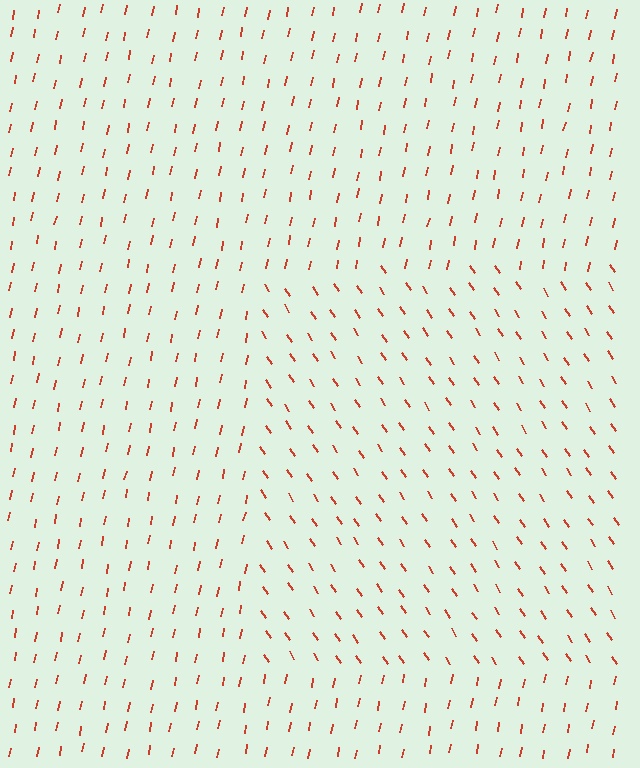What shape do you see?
I see a rectangle.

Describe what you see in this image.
The image is filled with small red line segments. A rectangle region in the image has lines oriented differently from the surrounding lines, creating a visible texture boundary.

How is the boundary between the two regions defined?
The boundary is defined purely by a change in line orientation (approximately 45 degrees difference). All lines are the same color and thickness.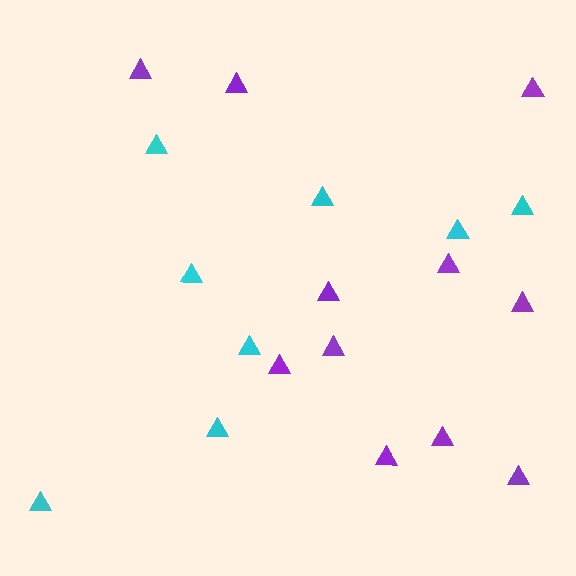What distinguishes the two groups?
There are 2 groups: one group of cyan triangles (8) and one group of purple triangles (11).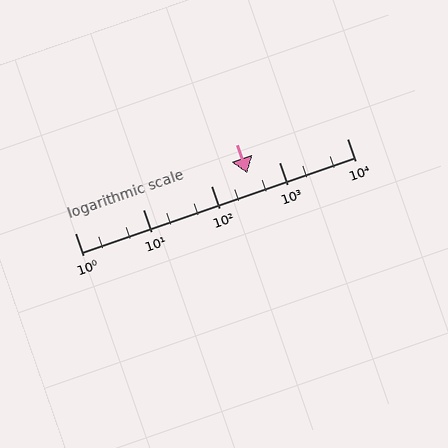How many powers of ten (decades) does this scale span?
The scale spans 4 decades, from 1 to 10000.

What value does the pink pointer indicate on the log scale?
The pointer indicates approximately 340.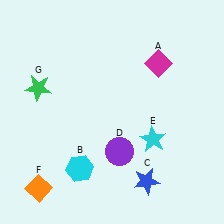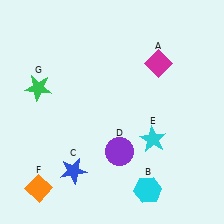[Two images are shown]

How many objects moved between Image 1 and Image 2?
2 objects moved between the two images.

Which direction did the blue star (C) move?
The blue star (C) moved left.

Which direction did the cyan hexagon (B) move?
The cyan hexagon (B) moved right.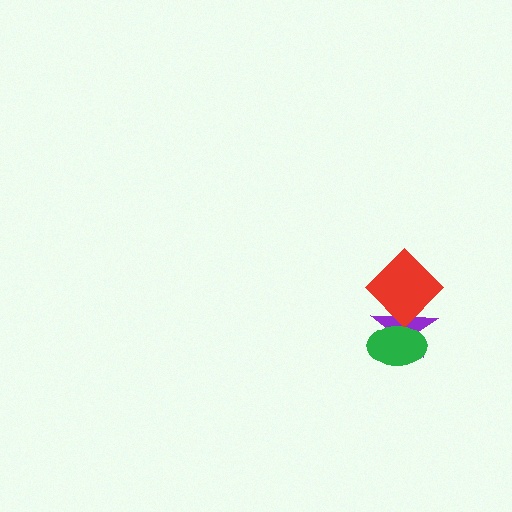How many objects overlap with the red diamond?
2 objects overlap with the red diamond.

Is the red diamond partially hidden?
Yes, it is partially covered by another shape.